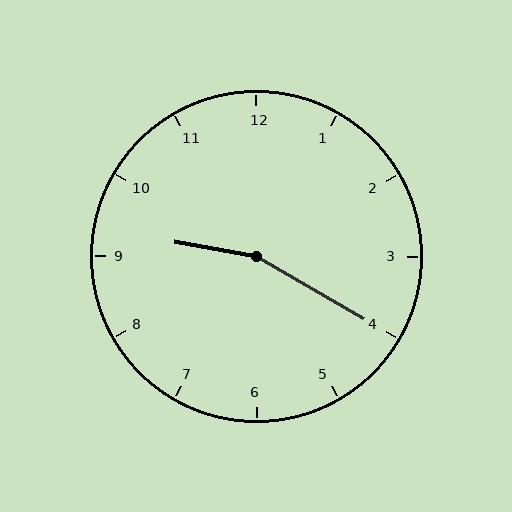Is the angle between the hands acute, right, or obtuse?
It is obtuse.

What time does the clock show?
9:20.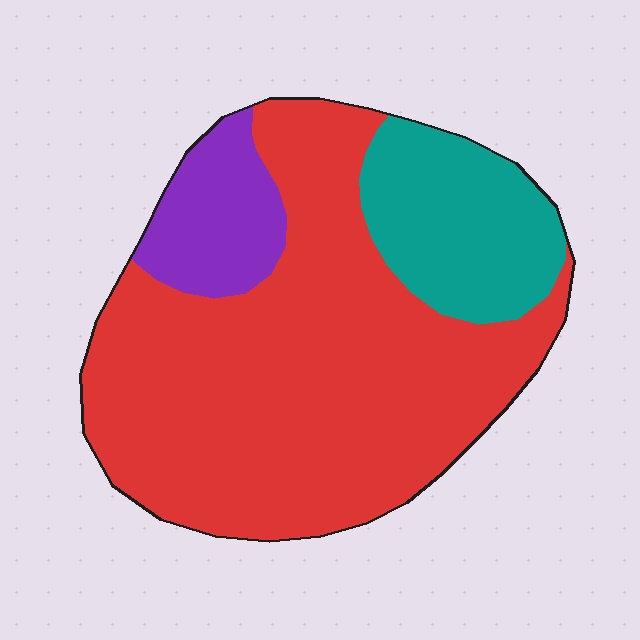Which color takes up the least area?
Purple, at roughly 10%.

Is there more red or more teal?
Red.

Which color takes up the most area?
Red, at roughly 70%.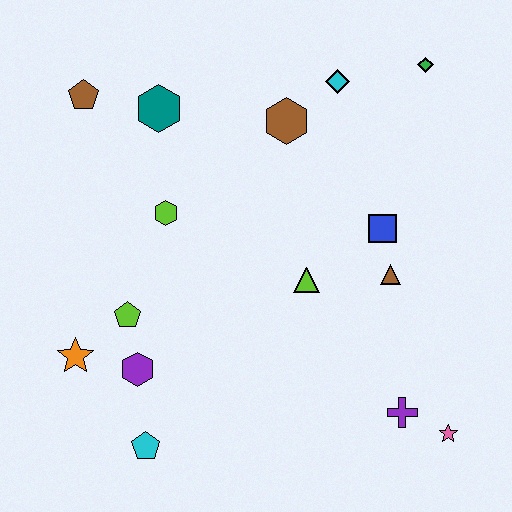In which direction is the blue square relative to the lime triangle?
The blue square is to the right of the lime triangle.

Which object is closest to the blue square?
The brown triangle is closest to the blue square.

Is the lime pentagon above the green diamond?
No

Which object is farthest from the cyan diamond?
The cyan pentagon is farthest from the cyan diamond.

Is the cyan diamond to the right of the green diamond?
No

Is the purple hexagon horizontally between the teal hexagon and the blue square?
No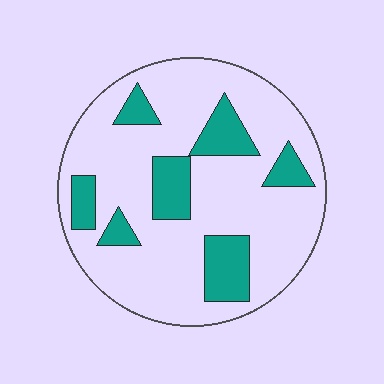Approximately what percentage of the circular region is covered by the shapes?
Approximately 20%.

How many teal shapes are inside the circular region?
7.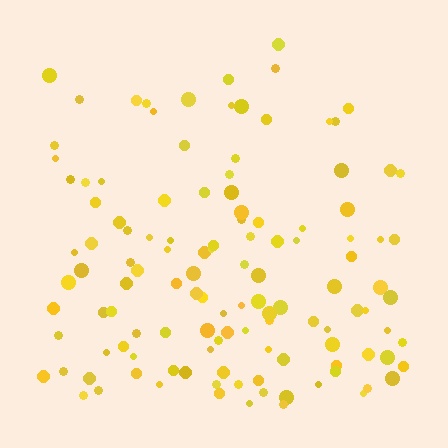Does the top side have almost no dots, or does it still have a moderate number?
Still a moderate number, just noticeably fewer than the bottom.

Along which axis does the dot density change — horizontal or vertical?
Vertical.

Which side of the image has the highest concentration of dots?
The bottom.